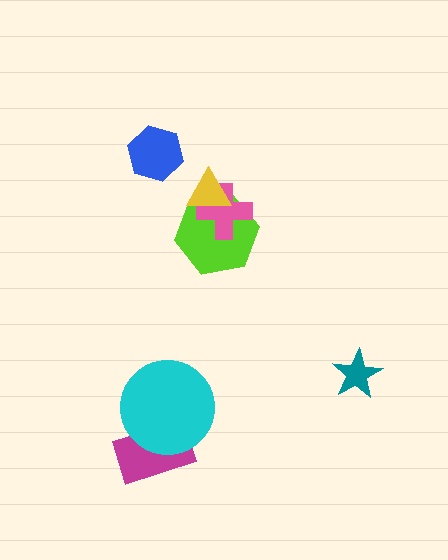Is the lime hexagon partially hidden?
Yes, it is partially covered by another shape.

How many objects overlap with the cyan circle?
1 object overlaps with the cyan circle.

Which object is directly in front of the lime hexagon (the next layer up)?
The pink cross is directly in front of the lime hexagon.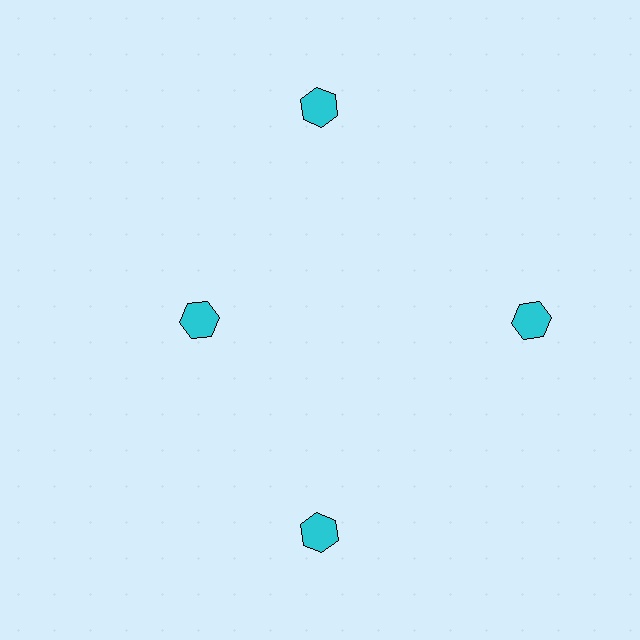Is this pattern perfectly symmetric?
No. The 4 cyan hexagons are arranged in a ring, but one element near the 9 o'clock position is pulled inward toward the center, breaking the 4-fold rotational symmetry.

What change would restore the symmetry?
The symmetry would be restored by moving it outward, back onto the ring so that all 4 hexagons sit at equal angles and equal distance from the center.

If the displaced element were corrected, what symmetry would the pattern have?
It would have 4-fold rotational symmetry — the pattern would map onto itself every 90 degrees.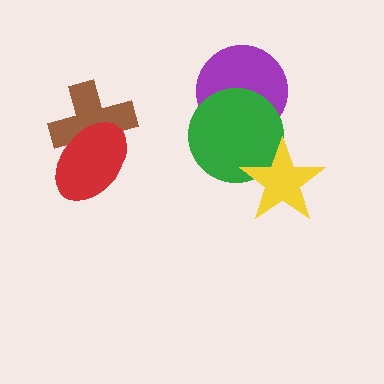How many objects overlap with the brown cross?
1 object overlaps with the brown cross.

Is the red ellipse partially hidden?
No, no other shape covers it.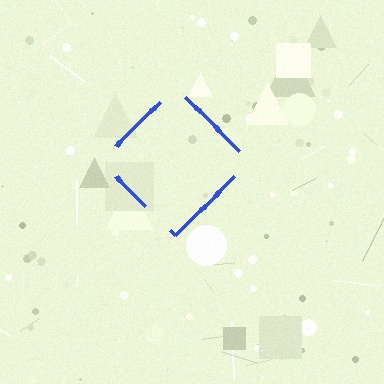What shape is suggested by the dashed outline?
The dashed outline suggests a diamond.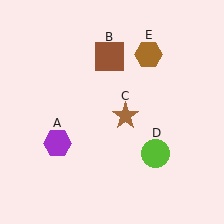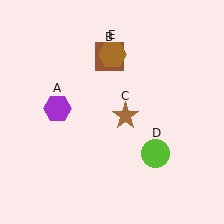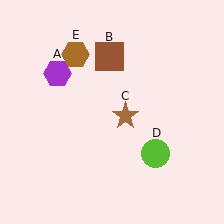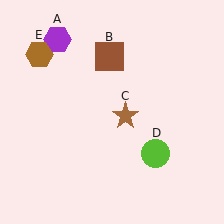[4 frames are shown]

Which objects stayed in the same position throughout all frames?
Brown square (object B) and brown star (object C) and lime circle (object D) remained stationary.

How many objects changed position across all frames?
2 objects changed position: purple hexagon (object A), brown hexagon (object E).